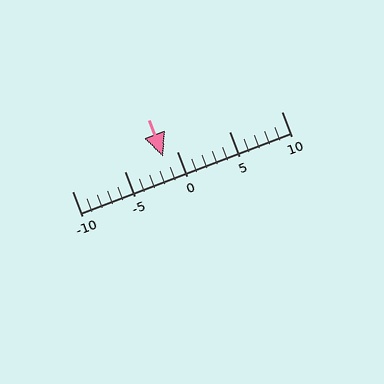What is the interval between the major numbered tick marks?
The major tick marks are spaced 5 units apart.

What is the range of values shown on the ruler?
The ruler shows values from -10 to 10.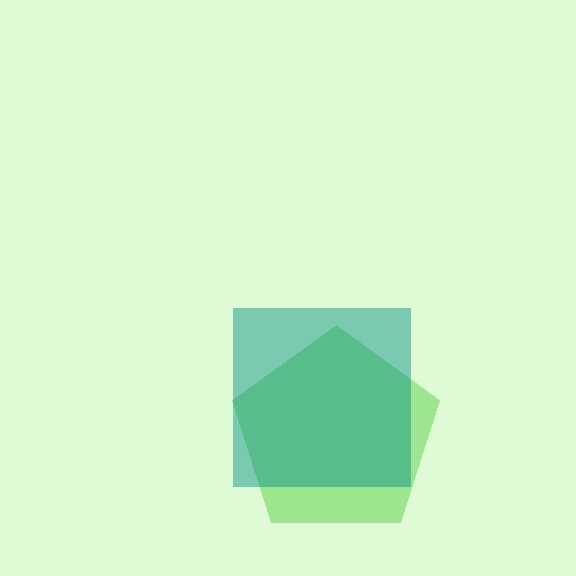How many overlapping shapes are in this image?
There are 2 overlapping shapes in the image.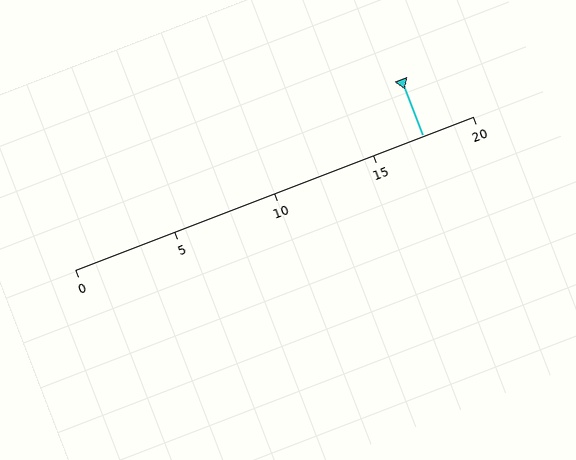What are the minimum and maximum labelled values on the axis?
The axis runs from 0 to 20.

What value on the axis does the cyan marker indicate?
The marker indicates approximately 17.5.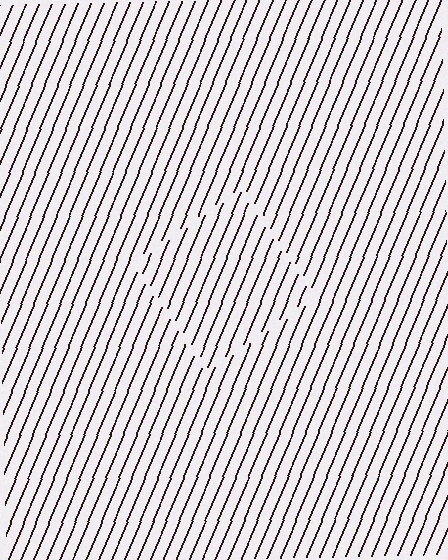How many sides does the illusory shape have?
4 sides — the line-ends trace a square.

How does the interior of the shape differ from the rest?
The interior of the shape contains the same grating, shifted by half a period — the contour is defined by the phase discontinuity where line-ends from the inner and outer gratings abut.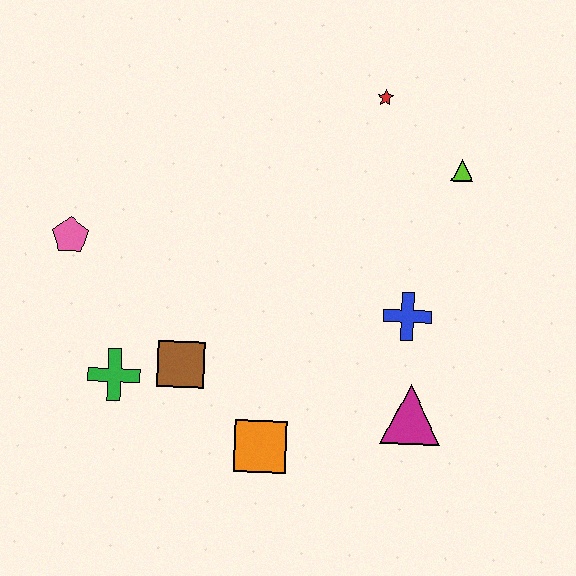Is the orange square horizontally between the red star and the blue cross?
No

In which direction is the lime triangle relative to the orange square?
The lime triangle is above the orange square.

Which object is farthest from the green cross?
The lime triangle is farthest from the green cross.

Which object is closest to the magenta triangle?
The blue cross is closest to the magenta triangle.